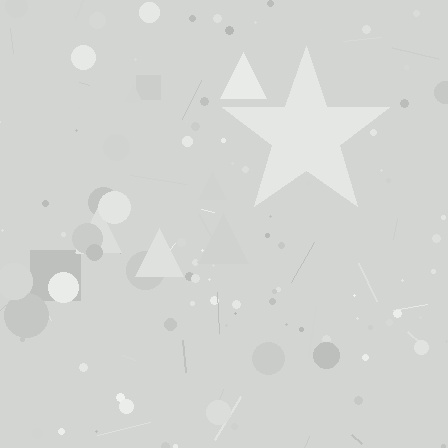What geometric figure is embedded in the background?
A star is embedded in the background.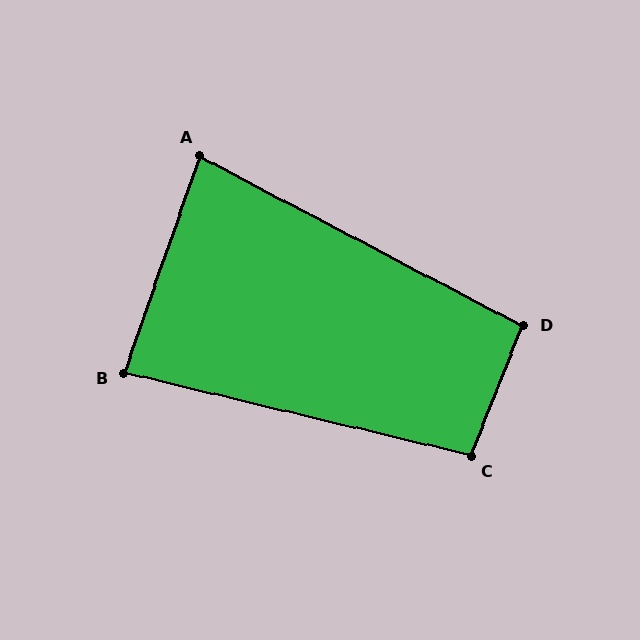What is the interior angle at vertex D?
Approximately 96 degrees (obtuse).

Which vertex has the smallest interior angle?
A, at approximately 82 degrees.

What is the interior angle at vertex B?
Approximately 84 degrees (acute).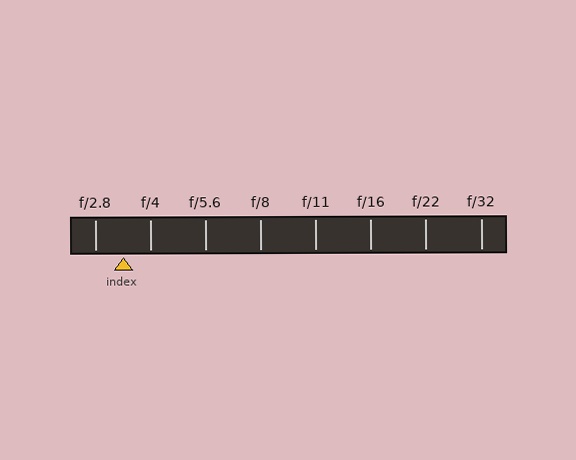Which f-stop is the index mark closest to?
The index mark is closest to f/4.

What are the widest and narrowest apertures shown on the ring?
The widest aperture shown is f/2.8 and the narrowest is f/32.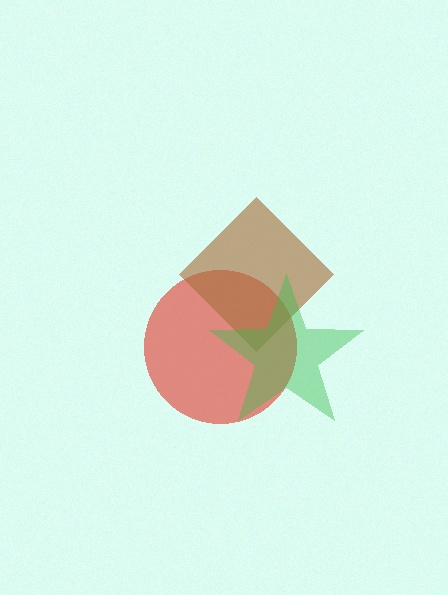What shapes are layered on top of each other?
The layered shapes are: a red circle, a brown diamond, a green star.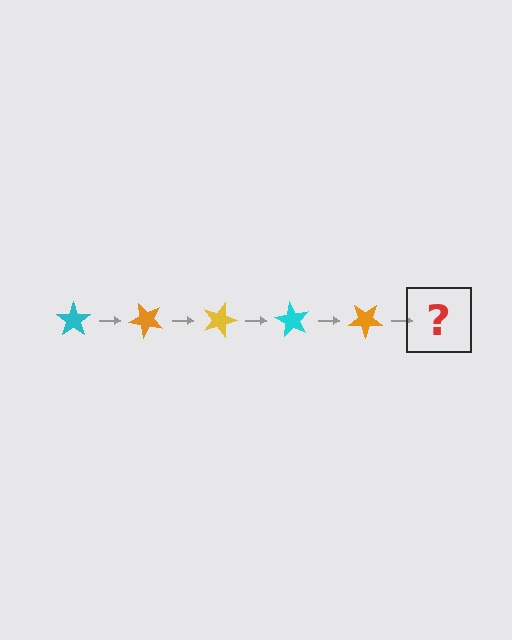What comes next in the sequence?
The next element should be a yellow star, rotated 225 degrees from the start.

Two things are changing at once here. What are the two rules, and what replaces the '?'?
The two rules are that it rotates 45 degrees each step and the color cycles through cyan, orange, and yellow. The '?' should be a yellow star, rotated 225 degrees from the start.